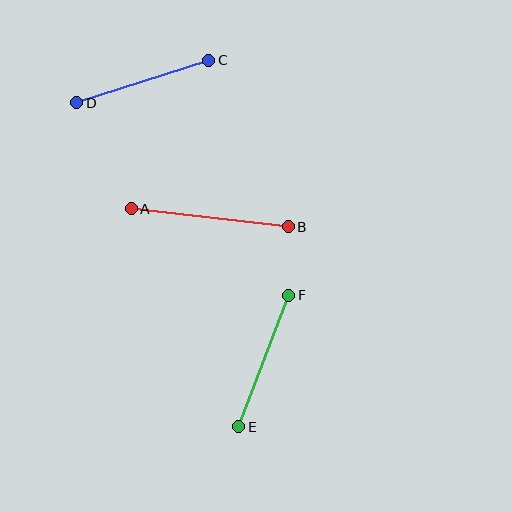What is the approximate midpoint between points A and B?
The midpoint is at approximately (210, 218) pixels.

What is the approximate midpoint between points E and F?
The midpoint is at approximately (264, 361) pixels.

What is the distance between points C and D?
The distance is approximately 139 pixels.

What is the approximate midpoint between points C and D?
The midpoint is at approximately (143, 82) pixels.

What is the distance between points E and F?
The distance is approximately 140 pixels.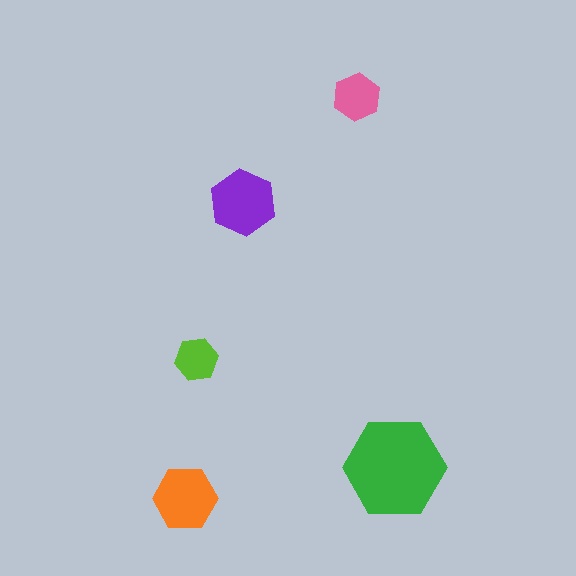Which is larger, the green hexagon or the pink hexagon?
The green one.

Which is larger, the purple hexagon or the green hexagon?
The green one.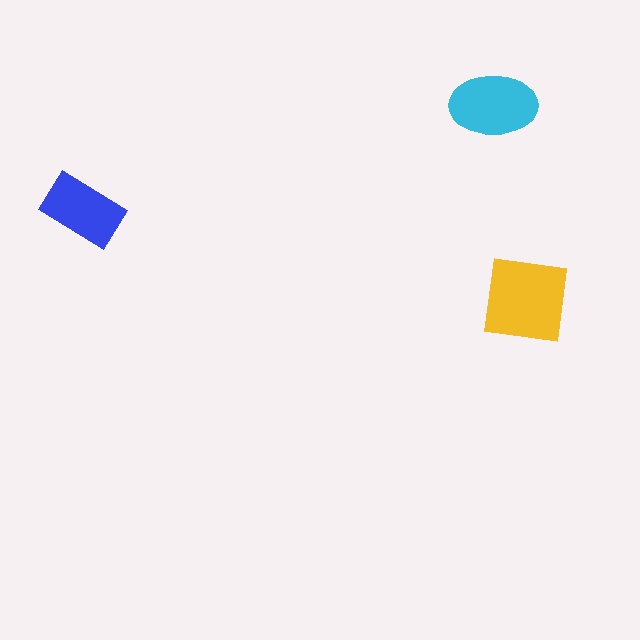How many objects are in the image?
There are 3 objects in the image.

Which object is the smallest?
The blue rectangle.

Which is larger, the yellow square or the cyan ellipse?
The yellow square.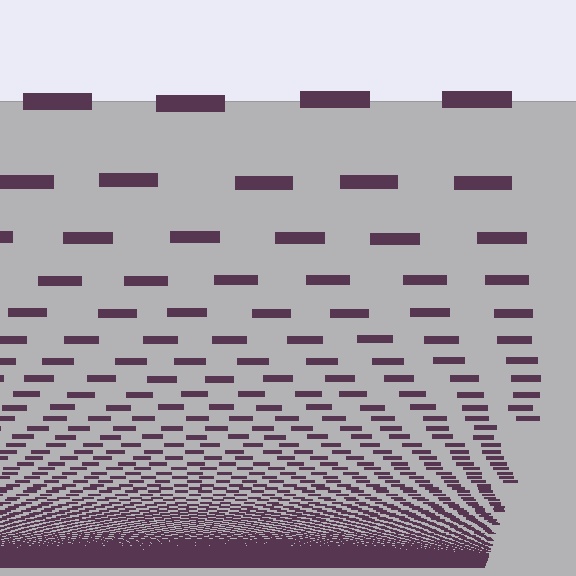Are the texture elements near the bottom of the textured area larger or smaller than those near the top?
Smaller. The gradient is inverted — elements near the bottom are smaller and denser.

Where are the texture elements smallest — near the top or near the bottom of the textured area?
Near the bottom.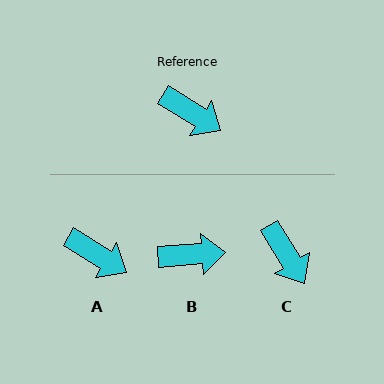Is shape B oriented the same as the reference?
No, it is off by about 36 degrees.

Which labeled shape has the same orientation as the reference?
A.